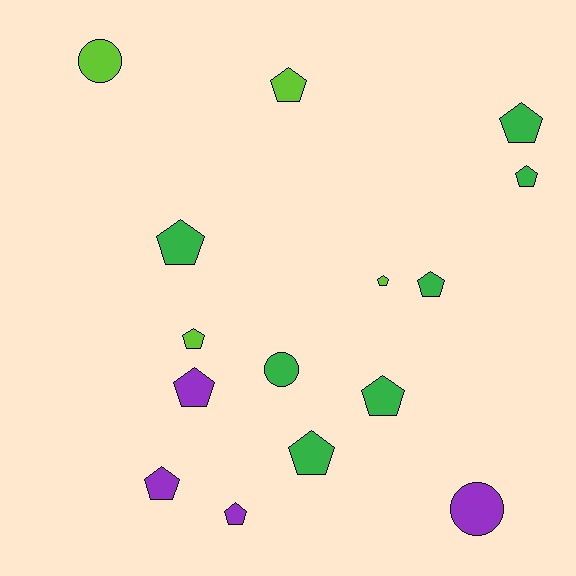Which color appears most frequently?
Green, with 7 objects.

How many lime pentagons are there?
There are 3 lime pentagons.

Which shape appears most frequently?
Pentagon, with 12 objects.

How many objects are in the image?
There are 15 objects.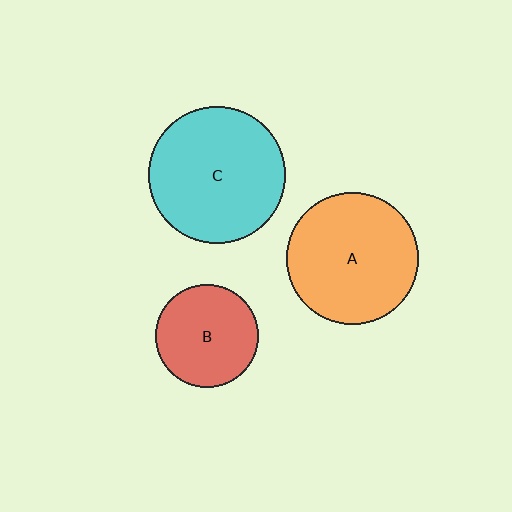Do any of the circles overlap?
No, none of the circles overlap.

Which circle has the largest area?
Circle C (cyan).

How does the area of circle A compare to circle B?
Approximately 1.6 times.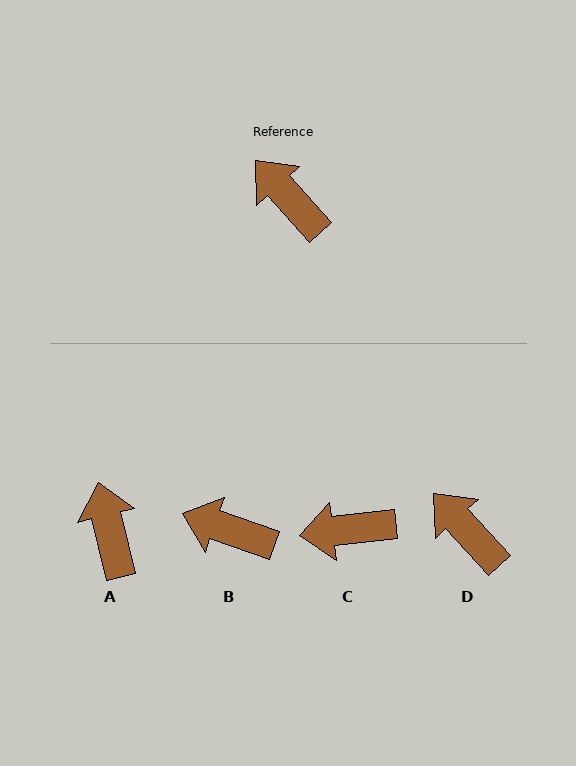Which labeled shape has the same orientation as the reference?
D.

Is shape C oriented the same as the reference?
No, it is off by about 54 degrees.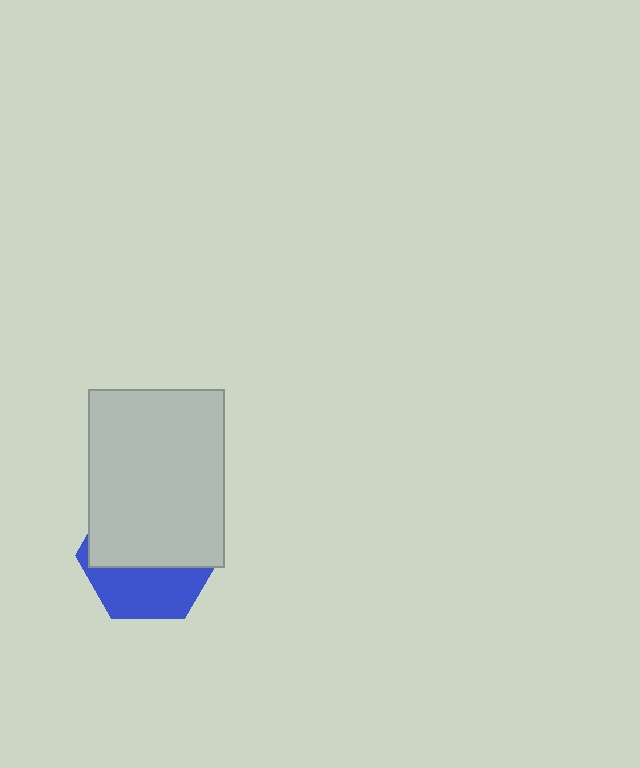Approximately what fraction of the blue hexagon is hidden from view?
Roughly 60% of the blue hexagon is hidden behind the light gray rectangle.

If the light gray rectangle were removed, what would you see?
You would see the complete blue hexagon.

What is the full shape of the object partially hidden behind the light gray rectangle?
The partially hidden object is a blue hexagon.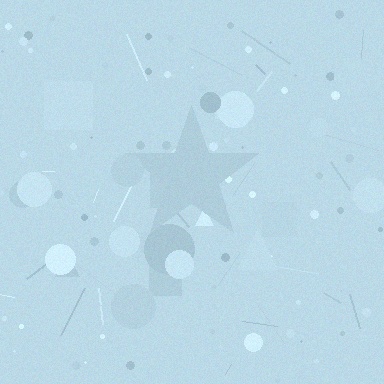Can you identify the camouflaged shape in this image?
The camouflaged shape is a star.